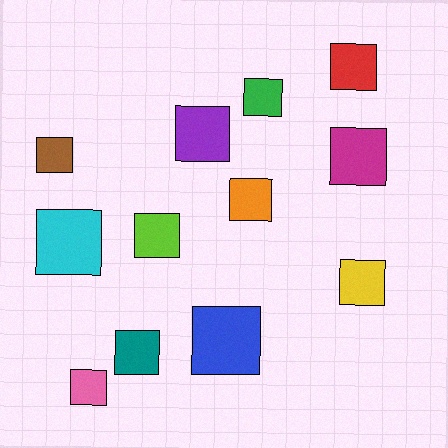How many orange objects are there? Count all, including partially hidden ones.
There is 1 orange object.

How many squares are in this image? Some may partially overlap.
There are 12 squares.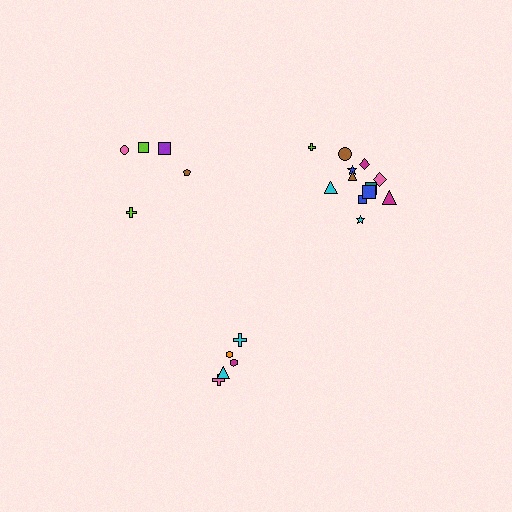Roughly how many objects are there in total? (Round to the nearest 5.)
Roughly 25 objects in total.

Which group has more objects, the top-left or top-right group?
The top-right group.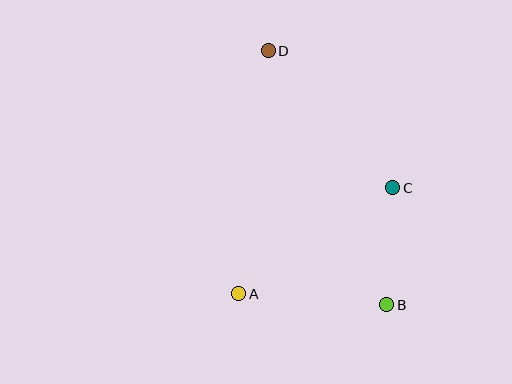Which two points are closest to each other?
Points B and C are closest to each other.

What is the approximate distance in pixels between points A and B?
The distance between A and B is approximately 148 pixels.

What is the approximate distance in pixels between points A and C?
The distance between A and C is approximately 187 pixels.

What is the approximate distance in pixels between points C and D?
The distance between C and D is approximately 185 pixels.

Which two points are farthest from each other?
Points B and D are farthest from each other.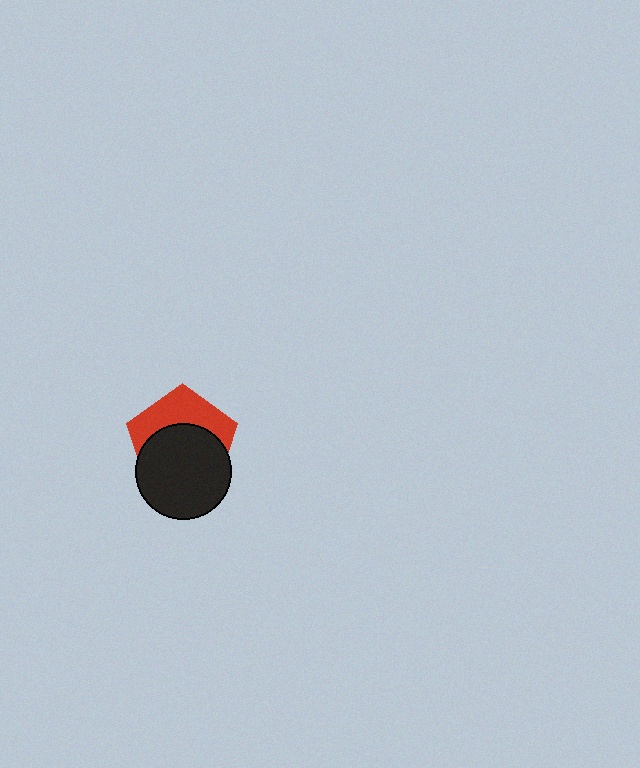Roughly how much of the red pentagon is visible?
A small part of it is visible (roughly 41%).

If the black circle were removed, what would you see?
You would see the complete red pentagon.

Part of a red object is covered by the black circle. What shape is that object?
It is a pentagon.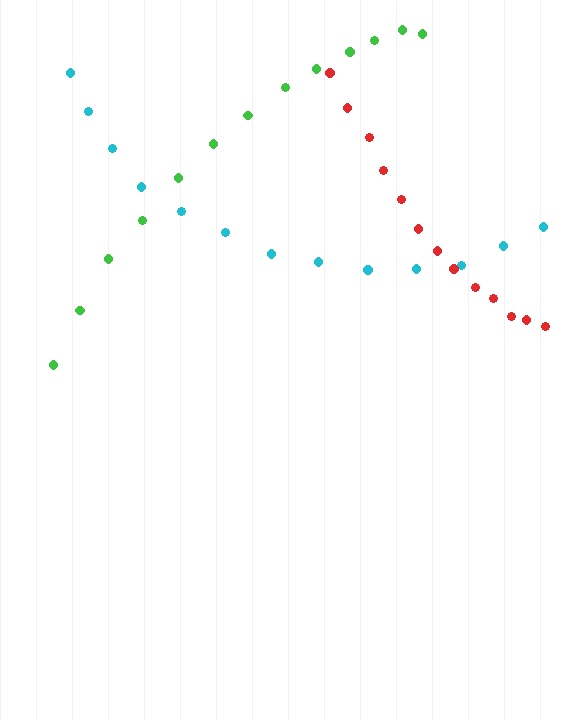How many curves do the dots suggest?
There are 3 distinct paths.